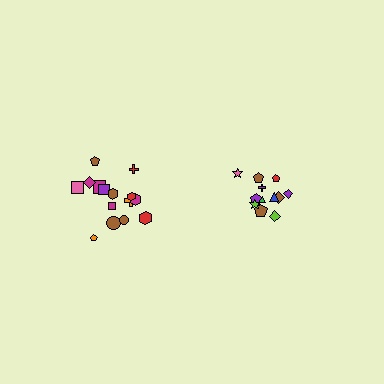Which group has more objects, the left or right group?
The left group.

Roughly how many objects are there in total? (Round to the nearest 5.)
Roughly 25 objects in total.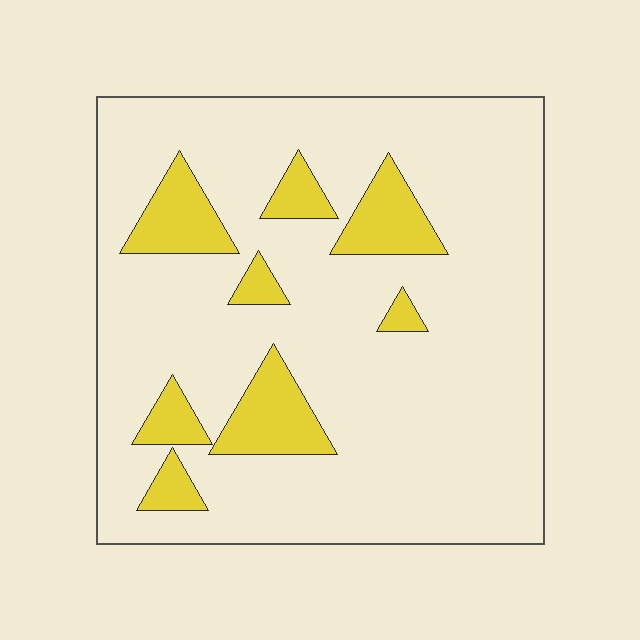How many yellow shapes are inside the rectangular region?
8.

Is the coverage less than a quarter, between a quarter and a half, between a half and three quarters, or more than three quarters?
Less than a quarter.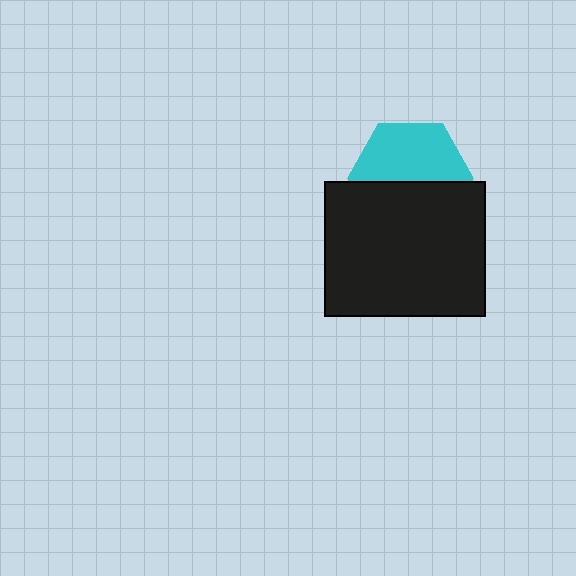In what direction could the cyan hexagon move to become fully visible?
The cyan hexagon could move up. That would shift it out from behind the black rectangle entirely.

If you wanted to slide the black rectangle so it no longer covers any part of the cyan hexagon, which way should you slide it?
Slide it down — that is the most direct way to separate the two shapes.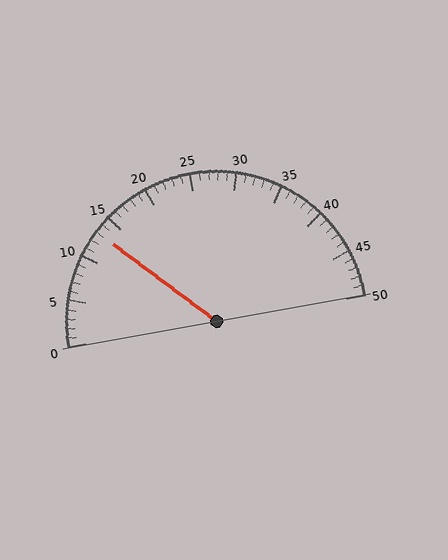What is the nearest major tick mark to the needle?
The nearest major tick mark is 15.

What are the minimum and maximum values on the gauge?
The gauge ranges from 0 to 50.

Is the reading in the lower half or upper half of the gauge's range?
The reading is in the lower half of the range (0 to 50).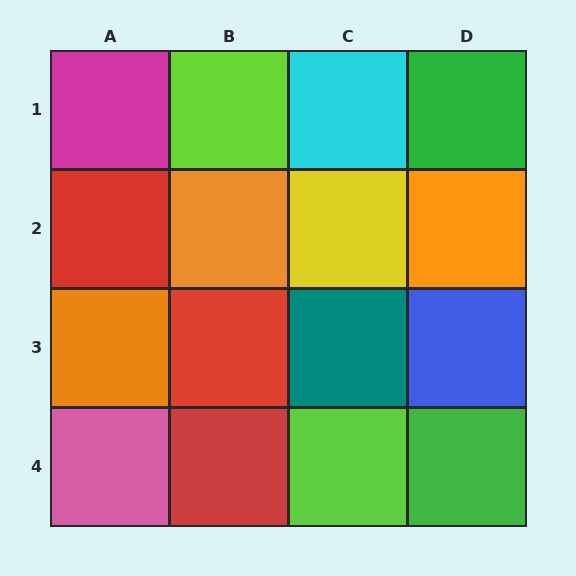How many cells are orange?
3 cells are orange.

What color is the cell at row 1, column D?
Green.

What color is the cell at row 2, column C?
Yellow.